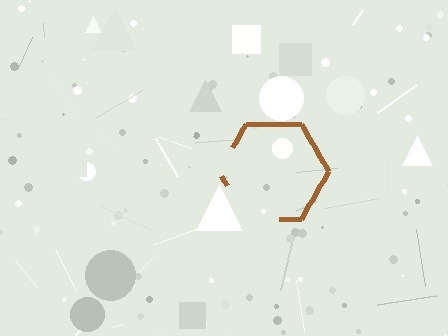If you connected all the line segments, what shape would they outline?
They would outline a hexagon.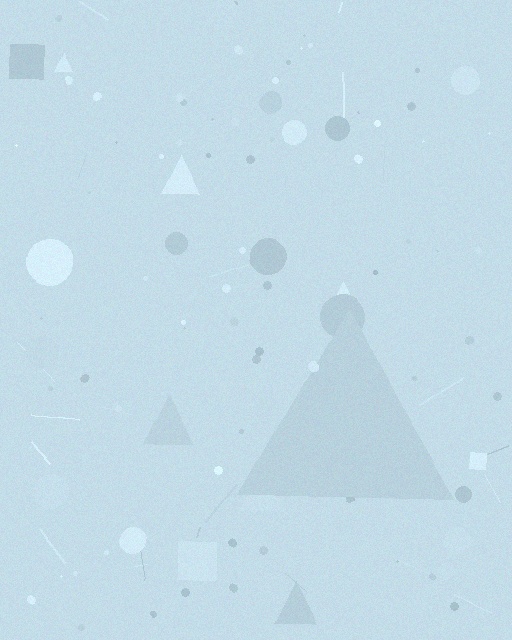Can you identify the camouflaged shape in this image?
The camouflaged shape is a triangle.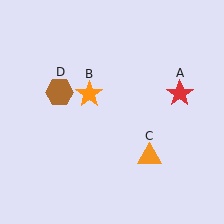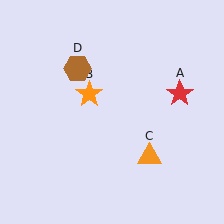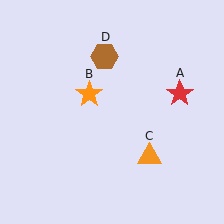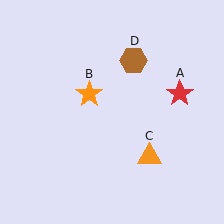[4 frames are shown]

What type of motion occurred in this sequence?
The brown hexagon (object D) rotated clockwise around the center of the scene.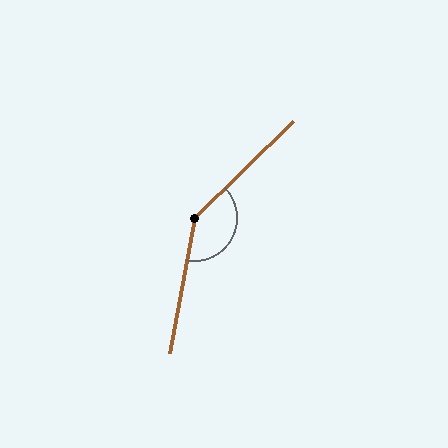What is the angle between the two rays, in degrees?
Approximately 145 degrees.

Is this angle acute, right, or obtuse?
It is obtuse.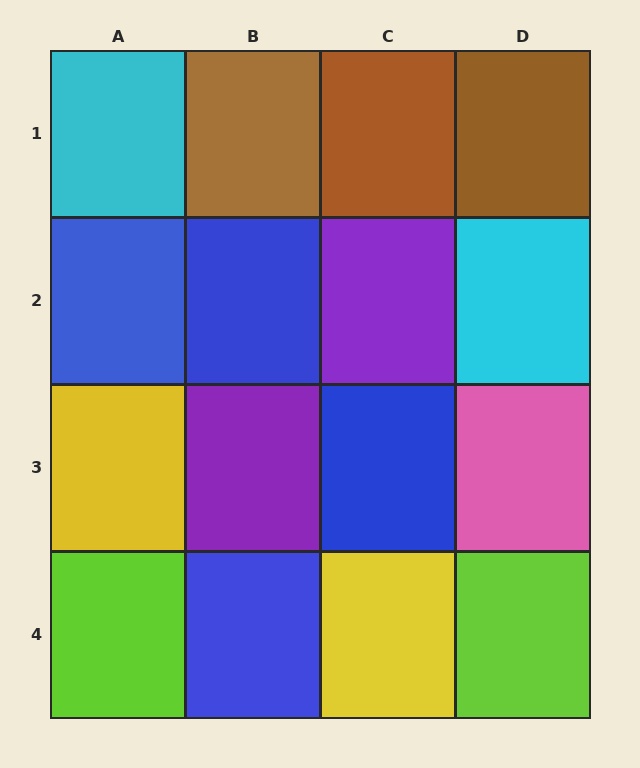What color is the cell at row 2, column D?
Cyan.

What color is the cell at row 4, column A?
Lime.